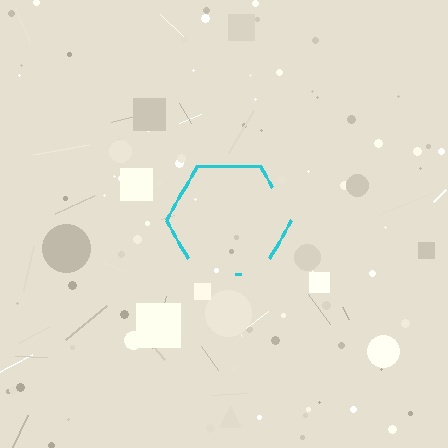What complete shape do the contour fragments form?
The contour fragments form a hexagon.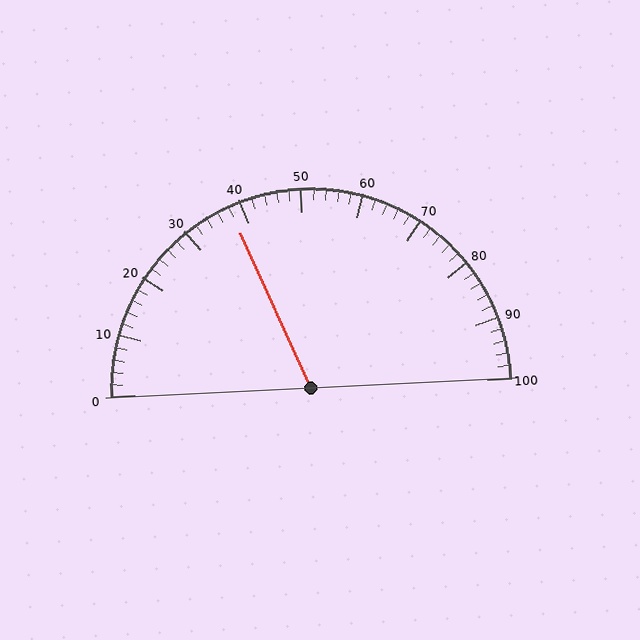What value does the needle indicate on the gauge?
The needle indicates approximately 38.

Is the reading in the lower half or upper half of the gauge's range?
The reading is in the lower half of the range (0 to 100).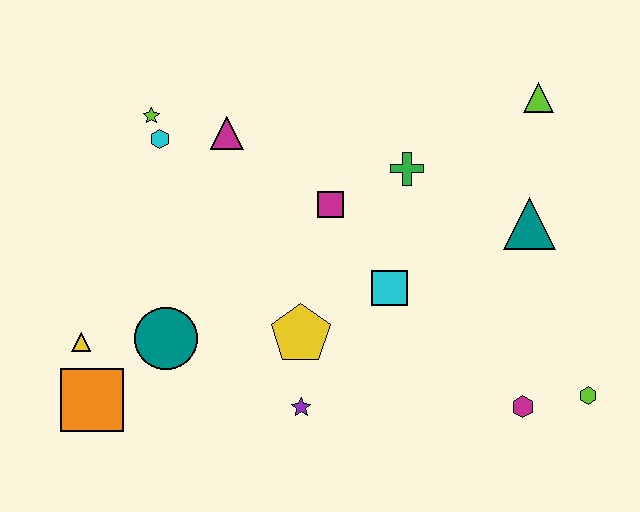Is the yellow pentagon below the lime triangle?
Yes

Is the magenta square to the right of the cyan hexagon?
Yes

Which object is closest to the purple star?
The yellow pentagon is closest to the purple star.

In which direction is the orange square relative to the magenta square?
The orange square is to the left of the magenta square.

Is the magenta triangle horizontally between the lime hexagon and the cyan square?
No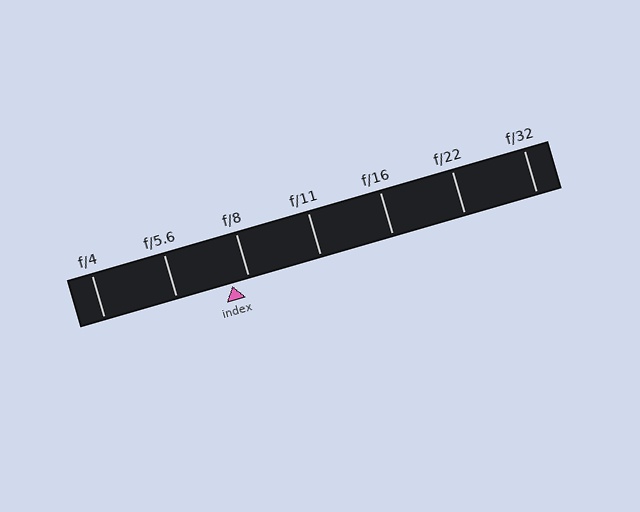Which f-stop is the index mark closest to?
The index mark is closest to f/8.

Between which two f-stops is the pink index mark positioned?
The index mark is between f/5.6 and f/8.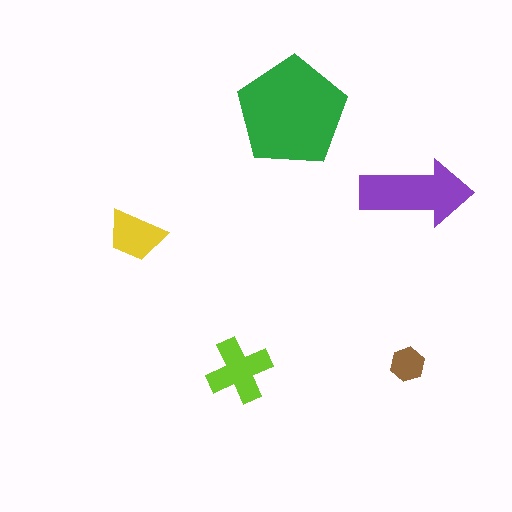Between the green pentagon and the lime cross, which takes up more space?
The green pentagon.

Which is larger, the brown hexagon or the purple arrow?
The purple arrow.